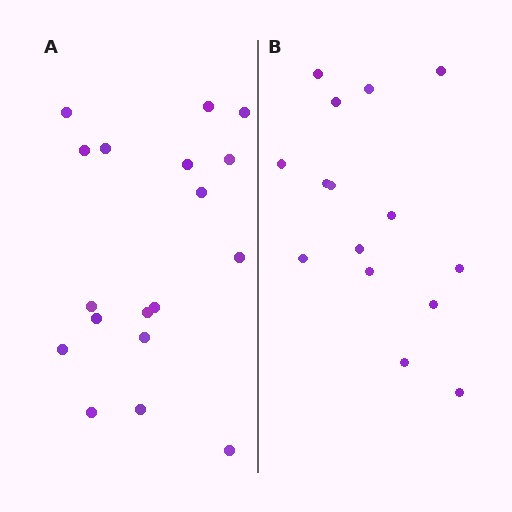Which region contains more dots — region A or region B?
Region A (the left region) has more dots.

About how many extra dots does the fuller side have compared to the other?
Region A has just a few more — roughly 2 or 3 more dots than region B.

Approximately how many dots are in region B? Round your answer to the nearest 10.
About 20 dots. (The exact count is 15, which rounds to 20.)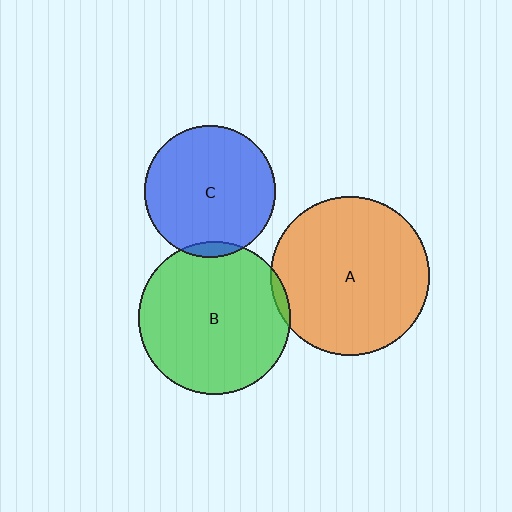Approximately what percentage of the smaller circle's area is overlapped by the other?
Approximately 5%.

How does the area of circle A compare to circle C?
Approximately 1.5 times.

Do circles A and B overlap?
Yes.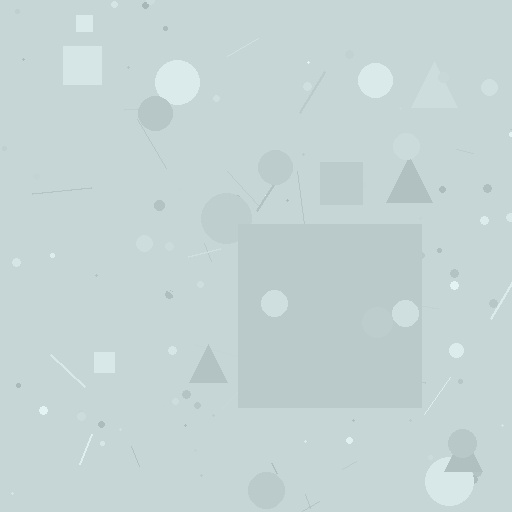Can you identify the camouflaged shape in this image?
The camouflaged shape is a square.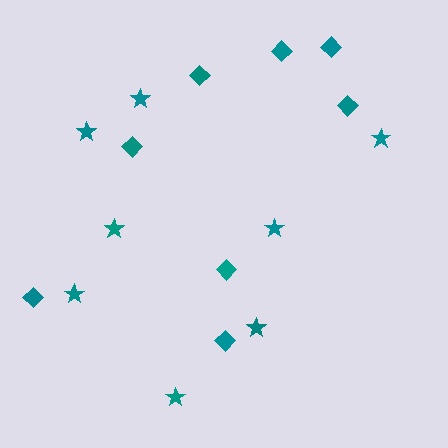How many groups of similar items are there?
There are 2 groups: one group of stars (8) and one group of diamonds (8).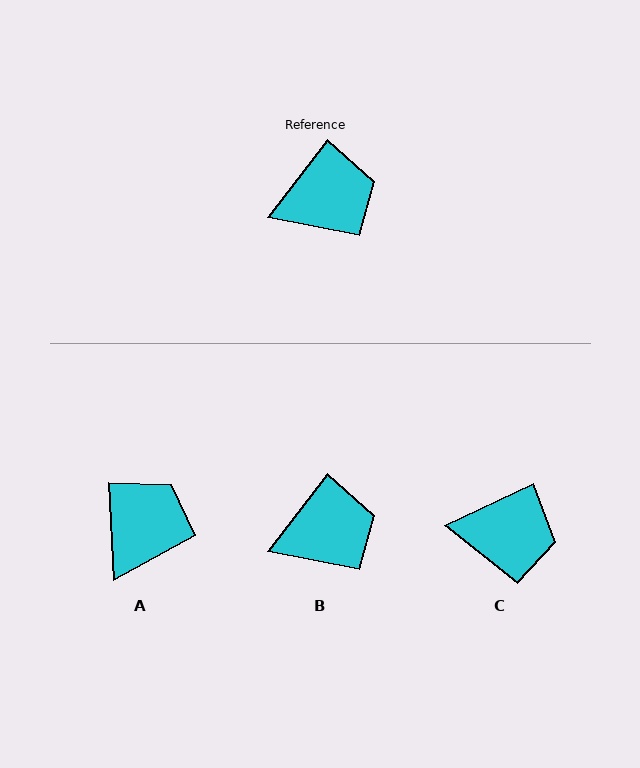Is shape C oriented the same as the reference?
No, it is off by about 27 degrees.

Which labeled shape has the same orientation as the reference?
B.